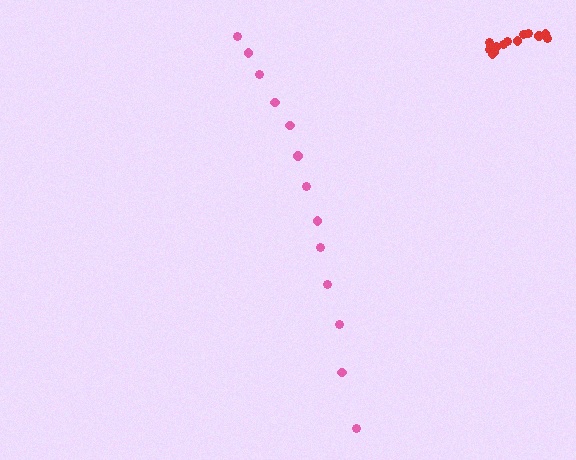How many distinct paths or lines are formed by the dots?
There are 2 distinct paths.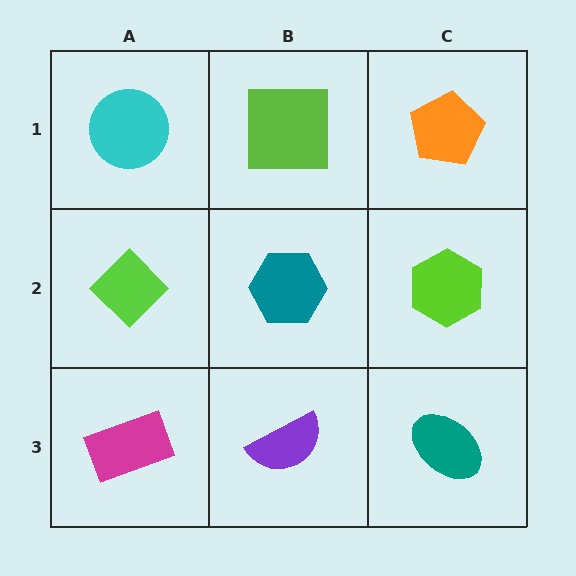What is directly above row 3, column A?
A lime diamond.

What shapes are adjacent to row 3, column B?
A teal hexagon (row 2, column B), a magenta rectangle (row 3, column A), a teal ellipse (row 3, column C).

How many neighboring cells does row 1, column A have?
2.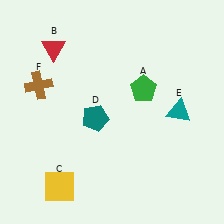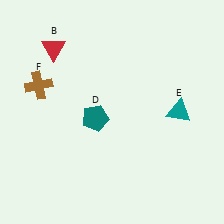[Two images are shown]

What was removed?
The yellow square (C), the green pentagon (A) were removed in Image 2.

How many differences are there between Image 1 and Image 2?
There are 2 differences between the two images.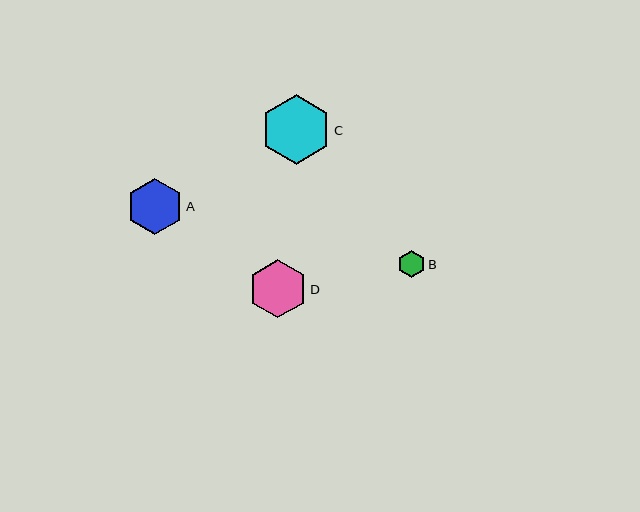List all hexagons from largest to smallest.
From largest to smallest: C, D, A, B.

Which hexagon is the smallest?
Hexagon B is the smallest with a size of approximately 28 pixels.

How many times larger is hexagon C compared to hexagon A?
Hexagon C is approximately 1.2 times the size of hexagon A.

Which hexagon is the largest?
Hexagon C is the largest with a size of approximately 70 pixels.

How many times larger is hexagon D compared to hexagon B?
Hexagon D is approximately 2.1 times the size of hexagon B.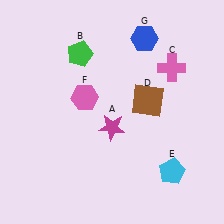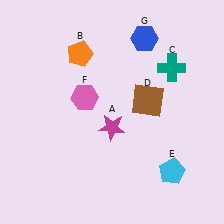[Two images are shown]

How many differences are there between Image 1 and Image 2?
There are 2 differences between the two images.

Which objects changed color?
B changed from green to orange. C changed from pink to teal.